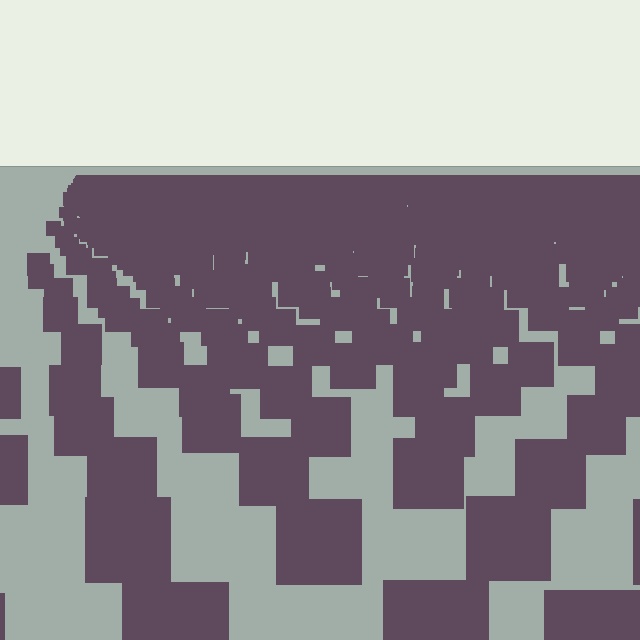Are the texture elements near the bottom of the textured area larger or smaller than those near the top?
Larger. Near the bottom, elements are closer to the viewer and appear at a bigger on-screen size.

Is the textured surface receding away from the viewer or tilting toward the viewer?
The surface is receding away from the viewer. Texture elements get smaller and denser toward the top.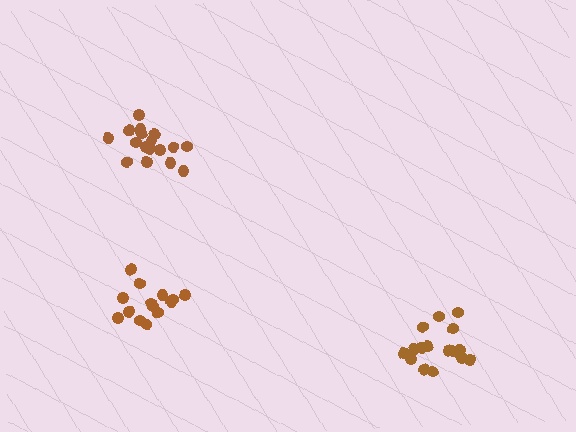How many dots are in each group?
Group 1: 14 dots, Group 2: 17 dots, Group 3: 17 dots (48 total).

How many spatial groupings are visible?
There are 3 spatial groupings.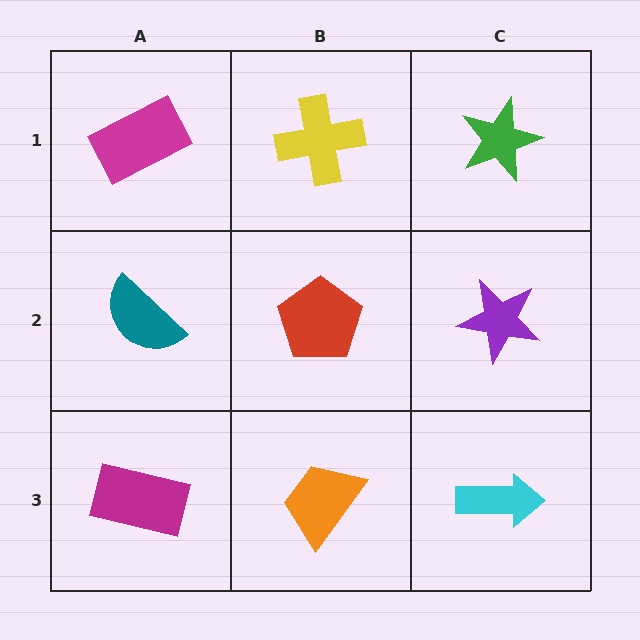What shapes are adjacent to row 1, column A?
A teal semicircle (row 2, column A), a yellow cross (row 1, column B).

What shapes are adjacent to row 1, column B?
A red pentagon (row 2, column B), a magenta rectangle (row 1, column A), a green star (row 1, column C).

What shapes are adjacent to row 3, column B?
A red pentagon (row 2, column B), a magenta rectangle (row 3, column A), a cyan arrow (row 3, column C).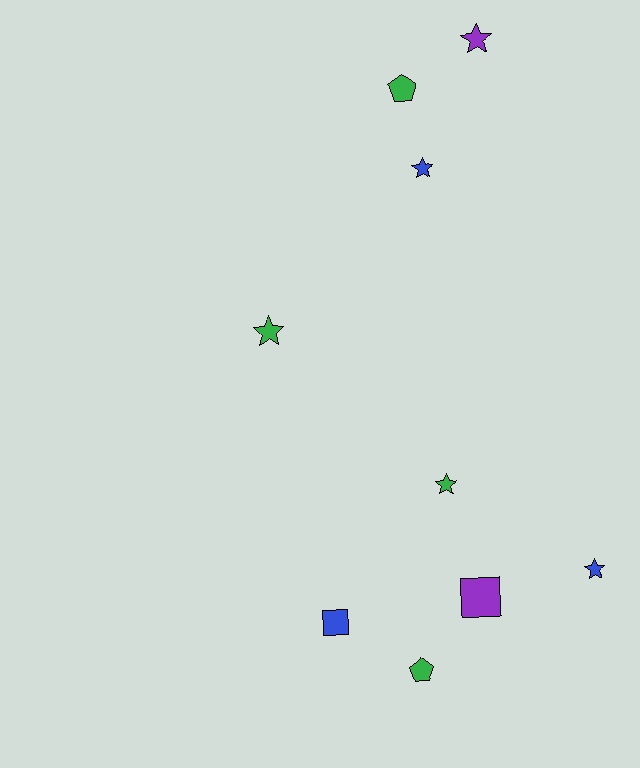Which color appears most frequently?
Green, with 4 objects.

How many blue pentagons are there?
There are no blue pentagons.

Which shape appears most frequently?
Star, with 5 objects.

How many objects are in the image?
There are 9 objects.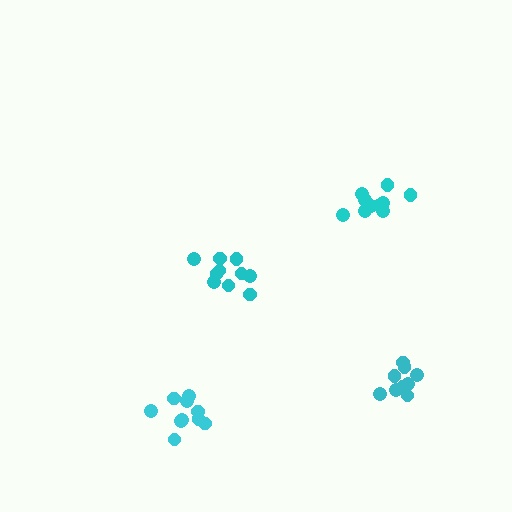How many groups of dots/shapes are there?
There are 4 groups.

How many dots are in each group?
Group 1: 10 dots, Group 2: 10 dots, Group 3: 9 dots, Group 4: 10 dots (39 total).